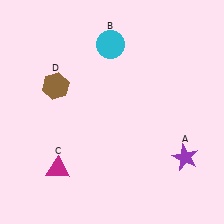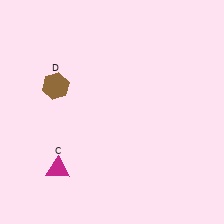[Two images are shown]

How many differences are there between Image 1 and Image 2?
There are 2 differences between the two images.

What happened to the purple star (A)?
The purple star (A) was removed in Image 2. It was in the bottom-right area of Image 1.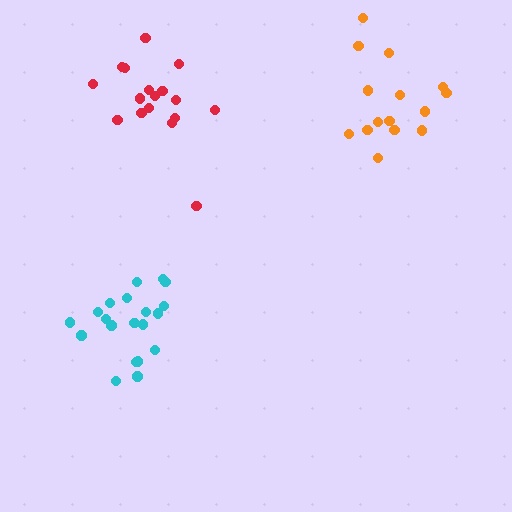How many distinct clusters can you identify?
There are 3 distinct clusters.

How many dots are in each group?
Group 1: 20 dots, Group 2: 15 dots, Group 3: 17 dots (52 total).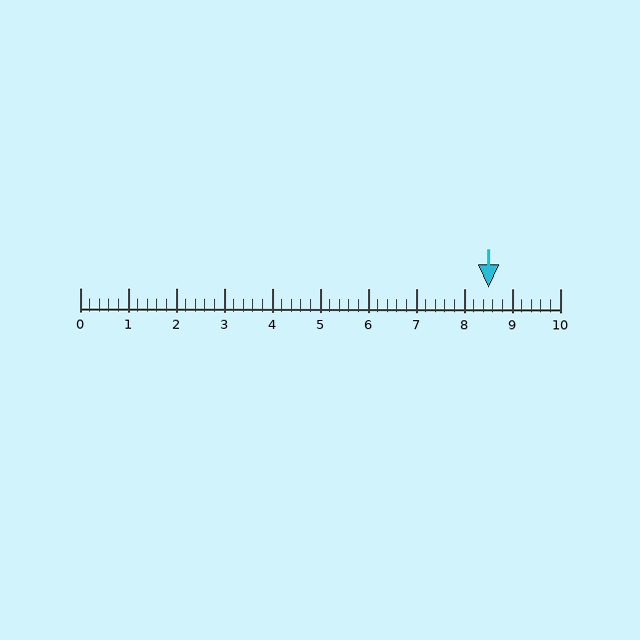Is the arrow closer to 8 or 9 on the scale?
The arrow is closer to 9.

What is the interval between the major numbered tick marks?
The major tick marks are spaced 1 units apart.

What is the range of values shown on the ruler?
The ruler shows values from 0 to 10.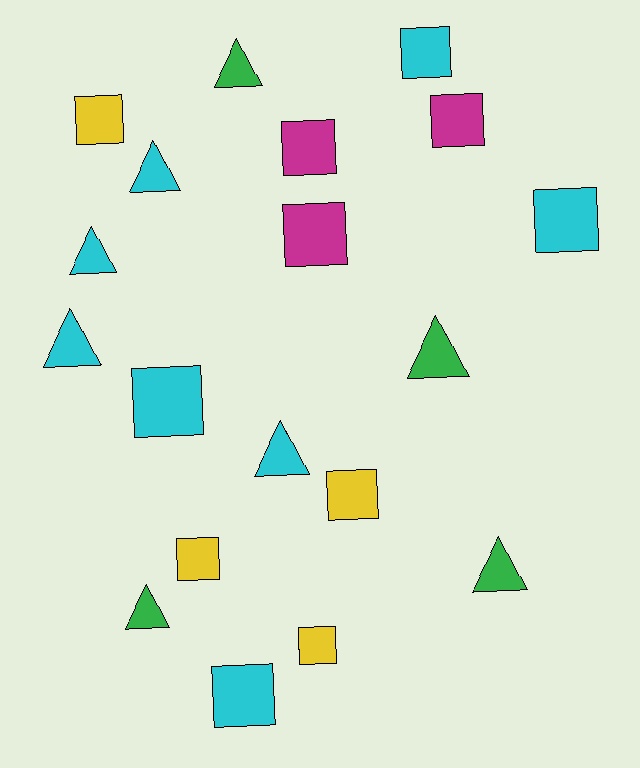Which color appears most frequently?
Cyan, with 8 objects.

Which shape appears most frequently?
Square, with 11 objects.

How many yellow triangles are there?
There are no yellow triangles.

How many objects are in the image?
There are 19 objects.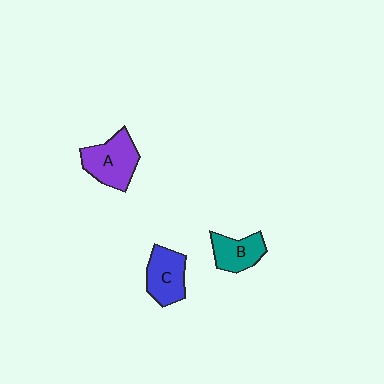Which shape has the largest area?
Shape A (purple).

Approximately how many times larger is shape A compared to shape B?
Approximately 1.4 times.